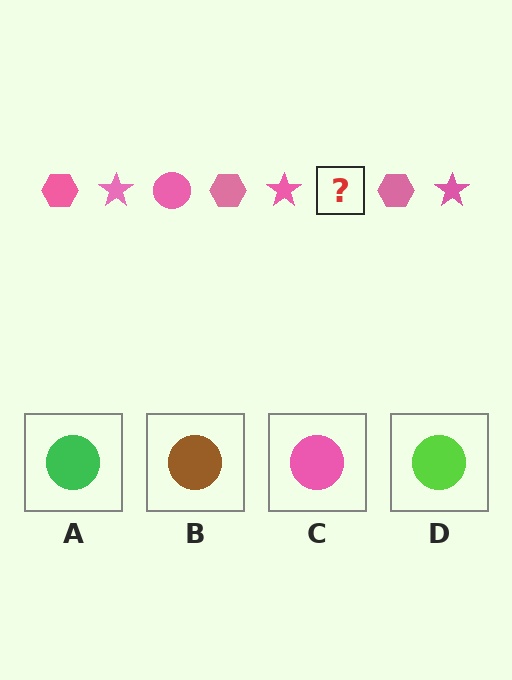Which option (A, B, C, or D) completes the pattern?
C.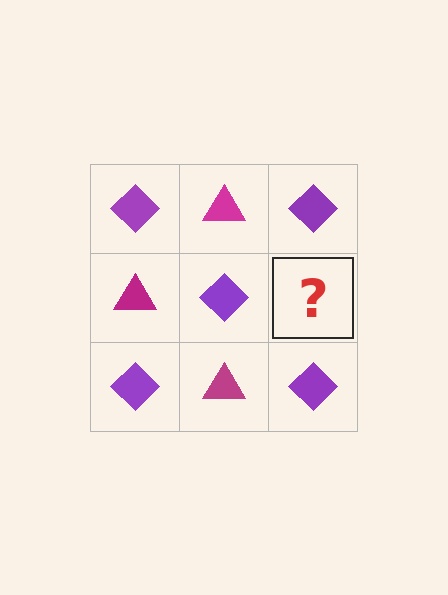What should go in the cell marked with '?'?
The missing cell should contain a magenta triangle.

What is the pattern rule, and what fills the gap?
The rule is that it alternates purple diamond and magenta triangle in a checkerboard pattern. The gap should be filled with a magenta triangle.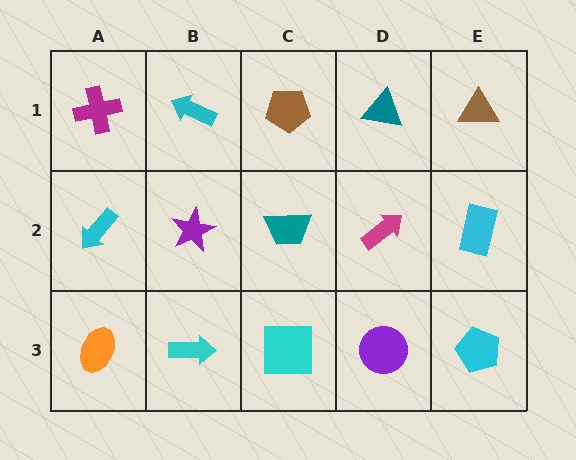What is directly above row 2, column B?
A cyan arrow.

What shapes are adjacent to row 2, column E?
A brown triangle (row 1, column E), a cyan pentagon (row 3, column E), a magenta arrow (row 2, column D).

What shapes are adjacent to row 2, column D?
A teal triangle (row 1, column D), a purple circle (row 3, column D), a teal trapezoid (row 2, column C), a cyan rectangle (row 2, column E).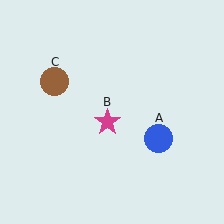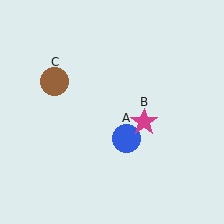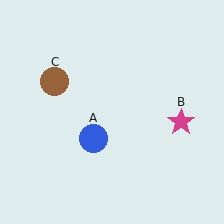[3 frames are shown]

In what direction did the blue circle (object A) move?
The blue circle (object A) moved left.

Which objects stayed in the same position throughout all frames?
Brown circle (object C) remained stationary.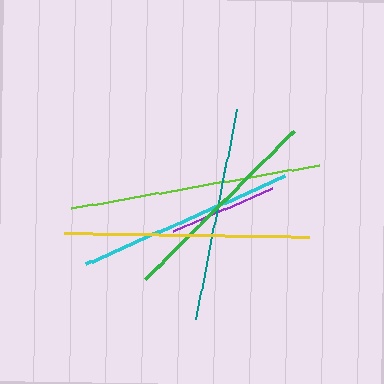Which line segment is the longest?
The lime line is the longest at approximately 252 pixels.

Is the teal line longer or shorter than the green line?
The teal line is longer than the green line.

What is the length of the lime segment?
The lime segment is approximately 252 pixels long.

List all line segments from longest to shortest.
From longest to shortest: lime, yellow, cyan, teal, green, purple.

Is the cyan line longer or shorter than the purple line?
The cyan line is longer than the purple line.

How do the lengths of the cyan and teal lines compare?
The cyan and teal lines are approximately the same length.